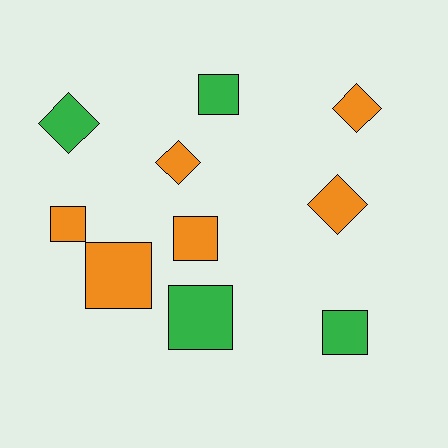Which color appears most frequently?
Orange, with 6 objects.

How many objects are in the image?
There are 10 objects.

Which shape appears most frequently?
Square, with 6 objects.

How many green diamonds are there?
There is 1 green diamond.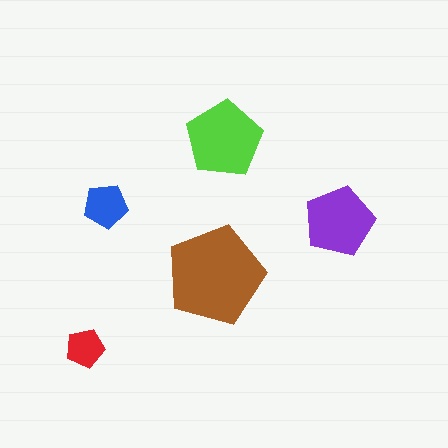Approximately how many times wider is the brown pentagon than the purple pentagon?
About 1.5 times wider.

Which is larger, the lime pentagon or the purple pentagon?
The lime one.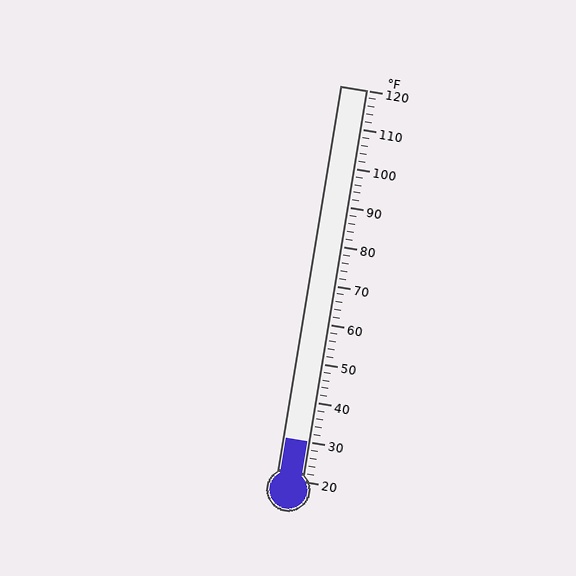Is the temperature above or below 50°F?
The temperature is below 50°F.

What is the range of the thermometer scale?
The thermometer scale ranges from 20°F to 120°F.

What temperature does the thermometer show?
The thermometer shows approximately 30°F.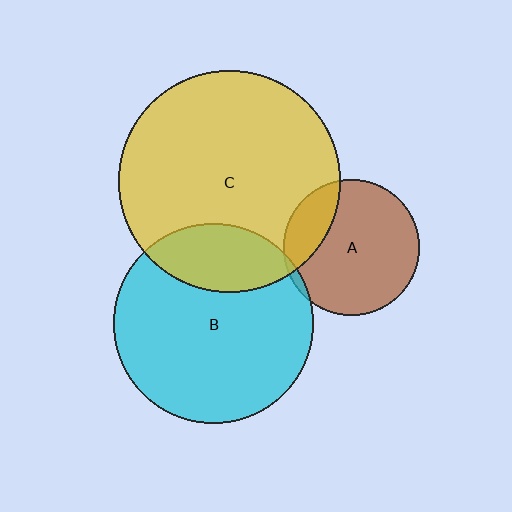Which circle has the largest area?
Circle C (yellow).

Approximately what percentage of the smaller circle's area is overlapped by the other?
Approximately 20%.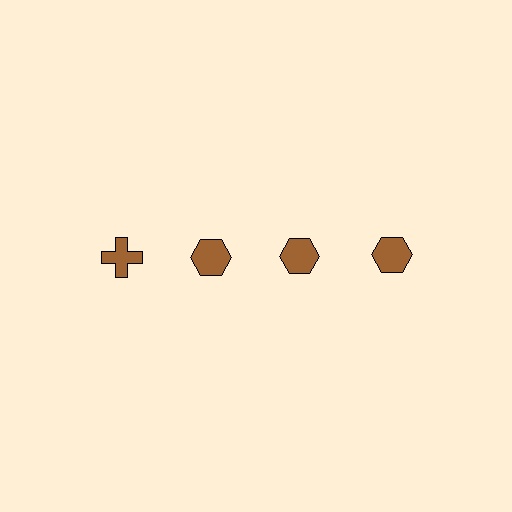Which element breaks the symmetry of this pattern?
The brown cross in the top row, leftmost column breaks the symmetry. All other shapes are brown hexagons.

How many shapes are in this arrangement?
There are 4 shapes arranged in a grid pattern.